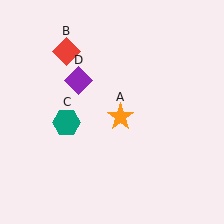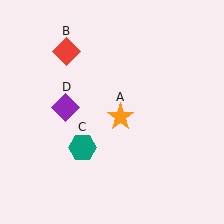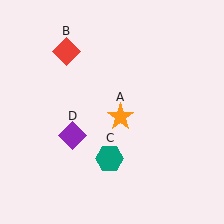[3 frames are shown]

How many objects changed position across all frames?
2 objects changed position: teal hexagon (object C), purple diamond (object D).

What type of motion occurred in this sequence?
The teal hexagon (object C), purple diamond (object D) rotated counterclockwise around the center of the scene.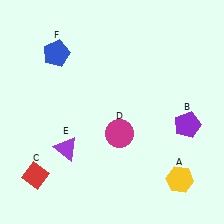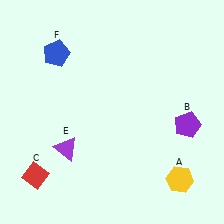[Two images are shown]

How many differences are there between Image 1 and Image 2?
There is 1 difference between the two images.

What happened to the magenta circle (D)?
The magenta circle (D) was removed in Image 2. It was in the bottom-right area of Image 1.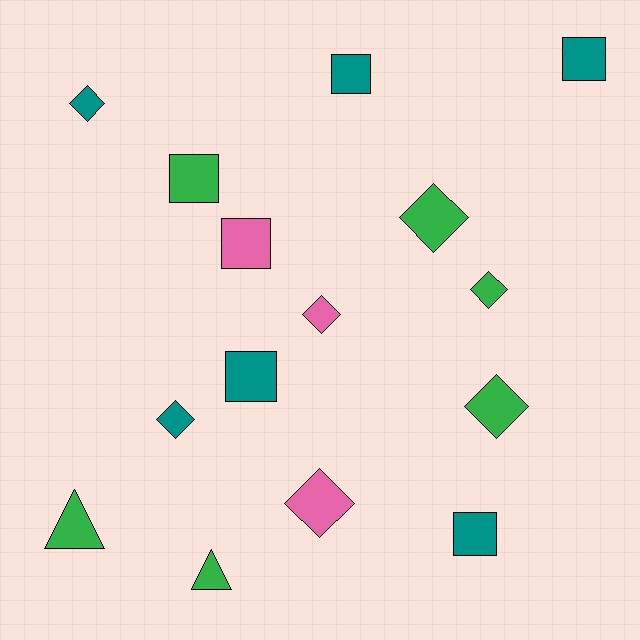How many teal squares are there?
There are 4 teal squares.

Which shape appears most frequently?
Diamond, with 7 objects.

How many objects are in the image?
There are 15 objects.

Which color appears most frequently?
Teal, with 6 objects.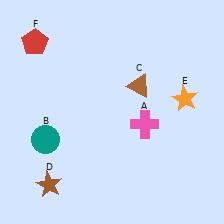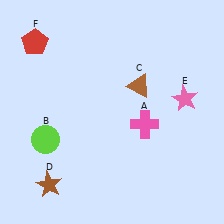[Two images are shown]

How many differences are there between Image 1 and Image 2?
There are 2 differences between the two images.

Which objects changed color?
B changed from teal to lime. E changed from orange to pink.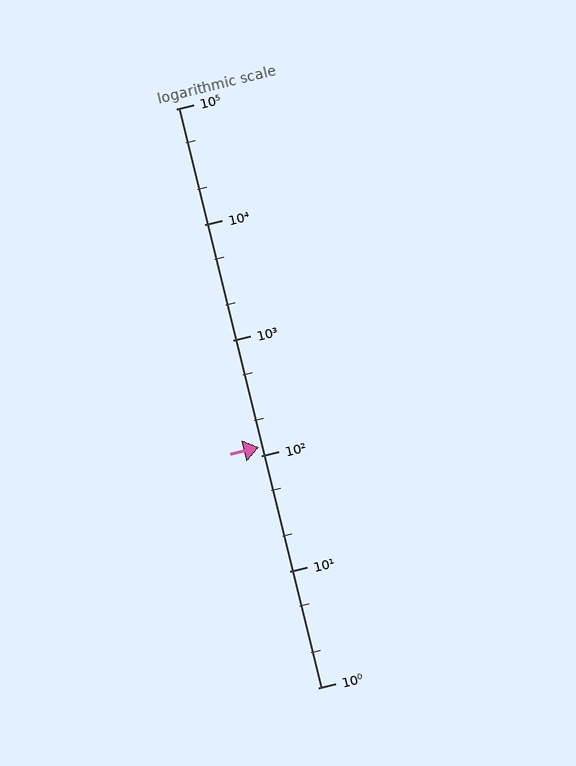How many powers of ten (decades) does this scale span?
The scale spans 5 decades, from 1 to 100000.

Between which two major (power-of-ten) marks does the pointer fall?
The pointer is between 100 and 1000.